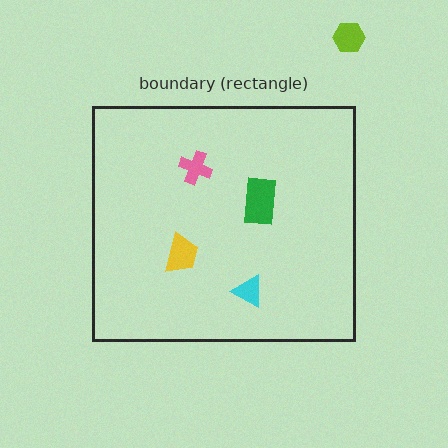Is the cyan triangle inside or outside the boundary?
Inside.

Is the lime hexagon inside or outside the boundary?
Outside.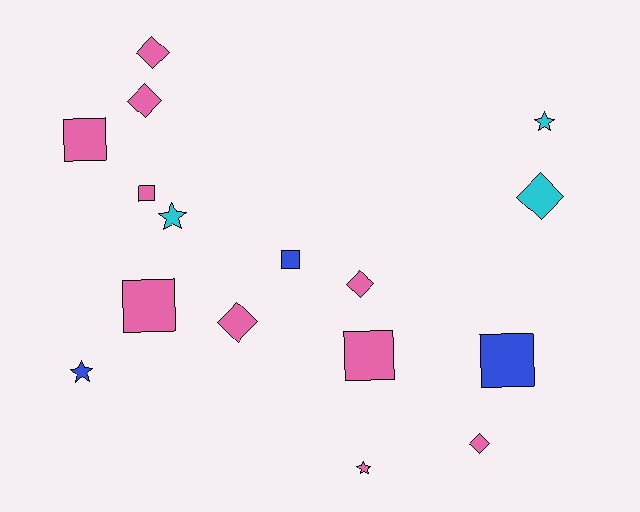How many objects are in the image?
There are 16 objects.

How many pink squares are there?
There are 4 pink squares.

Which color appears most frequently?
Pink, with 10 objects.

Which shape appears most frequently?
Diamond, with 6 objects.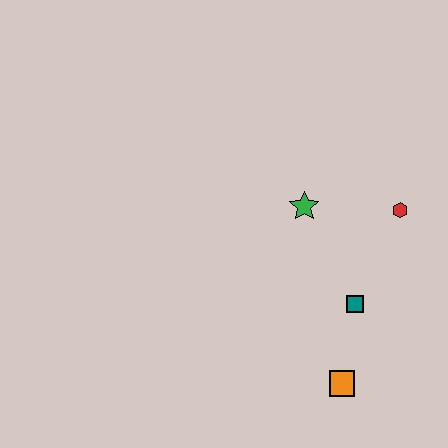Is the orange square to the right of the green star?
Yes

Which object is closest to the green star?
The red hexagon is closest to the green star.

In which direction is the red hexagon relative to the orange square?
The red hexagon is above the orange square.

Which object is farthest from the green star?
The orange square is farthest from the green star.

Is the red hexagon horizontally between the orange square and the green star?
No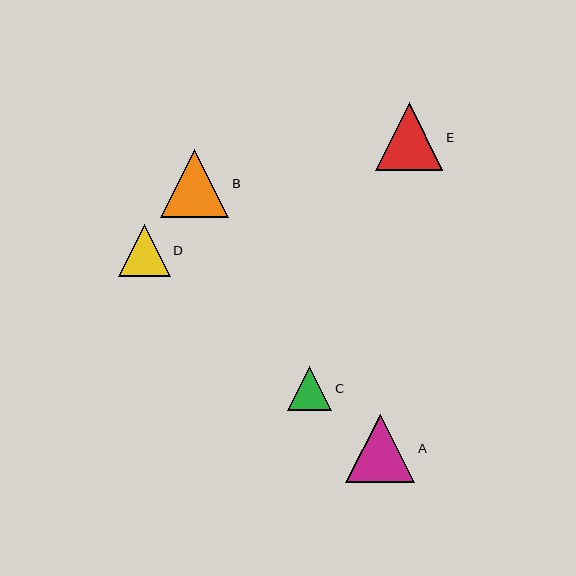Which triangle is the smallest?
Triangle C is the smallest with a size of approximately 44 pixels.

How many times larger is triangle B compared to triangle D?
Triangle B is approximately 1.3 times the size of triangle D.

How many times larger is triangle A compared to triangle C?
Triangle A is approximately 1.6 times the size of triangle C.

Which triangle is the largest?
Triangle A is the largest with a size of approximately 69 pixels.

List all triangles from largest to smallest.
From largest to smallest: A, B, E, D, C.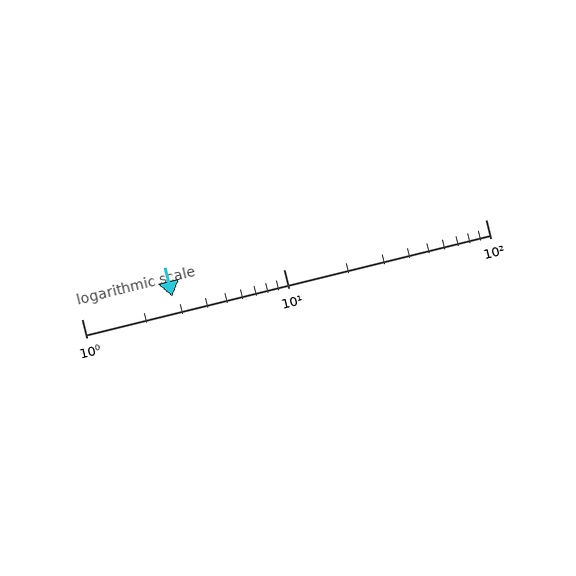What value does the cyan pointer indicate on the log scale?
The pointer indicates approximately 2.8.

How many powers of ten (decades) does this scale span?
The scale spans 2 decades, from 1 to 100.